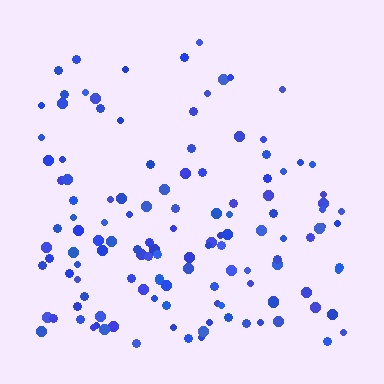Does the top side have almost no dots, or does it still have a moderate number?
Still a moderate number, just noticeably fewer than the bottom.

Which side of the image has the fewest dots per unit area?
The top.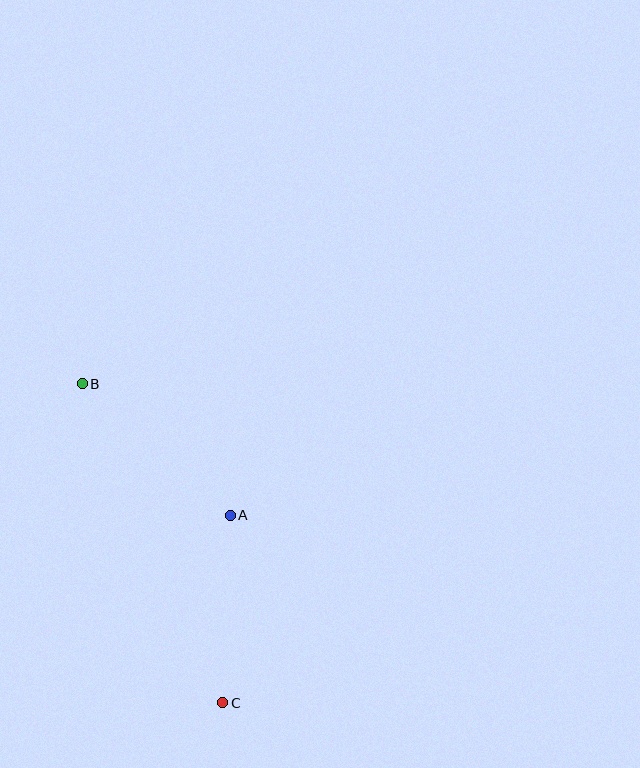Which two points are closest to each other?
Points A and C are closest to each other.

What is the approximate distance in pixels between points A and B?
The distance between A and B is approximately 198 pixels.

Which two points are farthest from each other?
Points B and C are farthest from each other.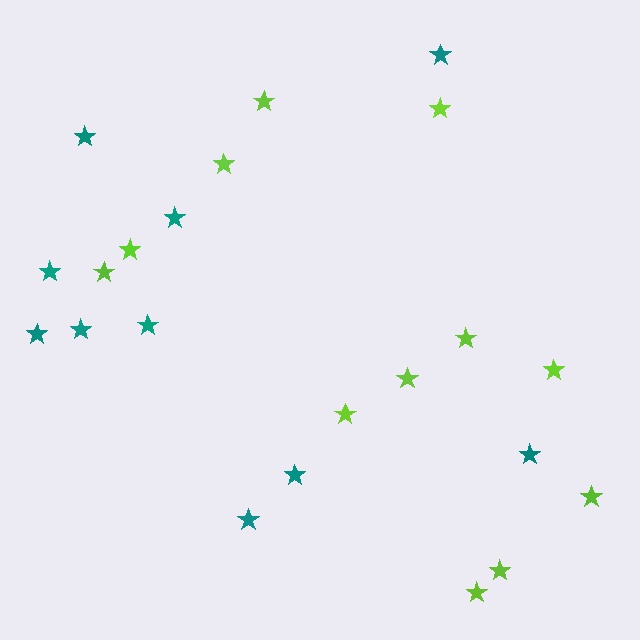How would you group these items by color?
There are 2 groups: one group of lime stars (12) and one group of teal stars (10).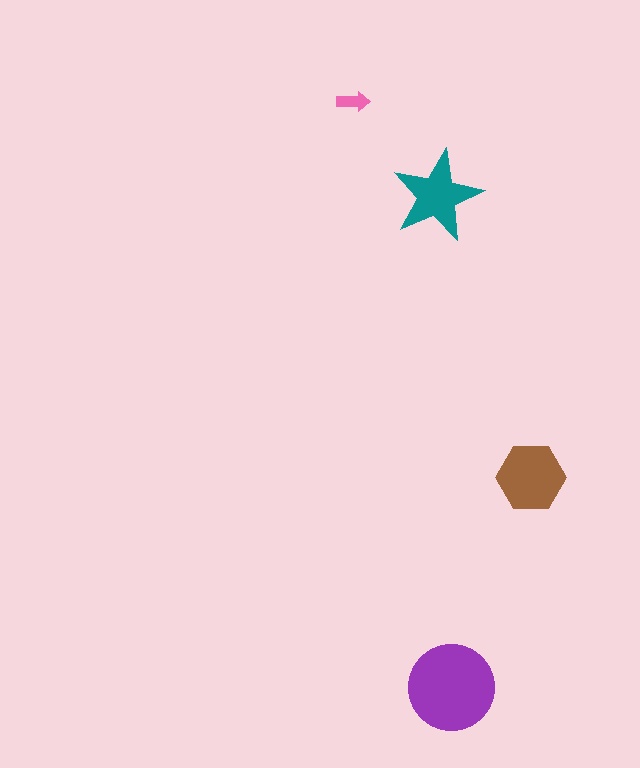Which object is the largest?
The purple circle.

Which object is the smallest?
The pink arrow.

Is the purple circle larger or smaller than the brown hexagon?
Larger.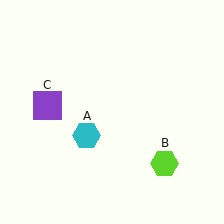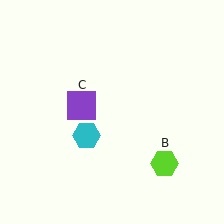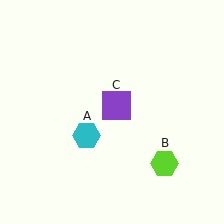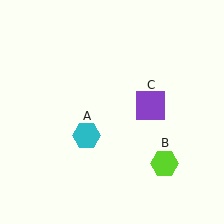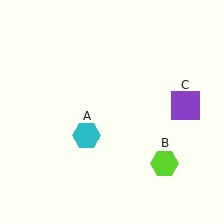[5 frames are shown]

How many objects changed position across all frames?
1 object changed position: purple square (object C).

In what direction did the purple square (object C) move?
The purple square (object C) moved right.